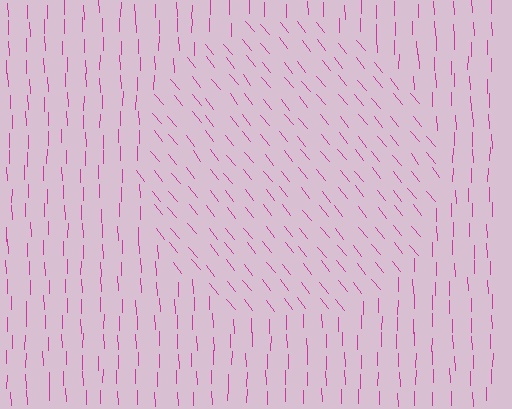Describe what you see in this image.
The image is filled with small magenta line segments. A circle region in the image has lines oriented differently from the surrounding lines, creating a visible texture boundary.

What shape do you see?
I see a circle.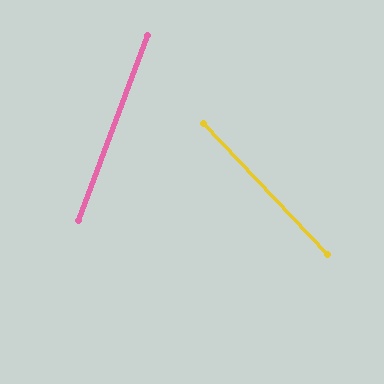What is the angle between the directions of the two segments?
Approximately 64 degrees.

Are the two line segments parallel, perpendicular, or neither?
Neither parallel nor perpendicular — they differ by about 64°.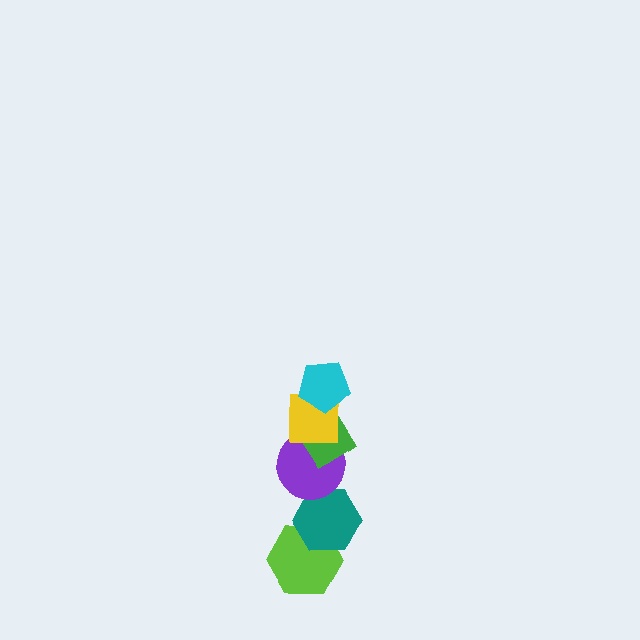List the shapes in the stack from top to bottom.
From top to bottom: the cyan pentagon, the yellow square, the green diamond, the purple circle, the teal hexagon, the lime hexagon.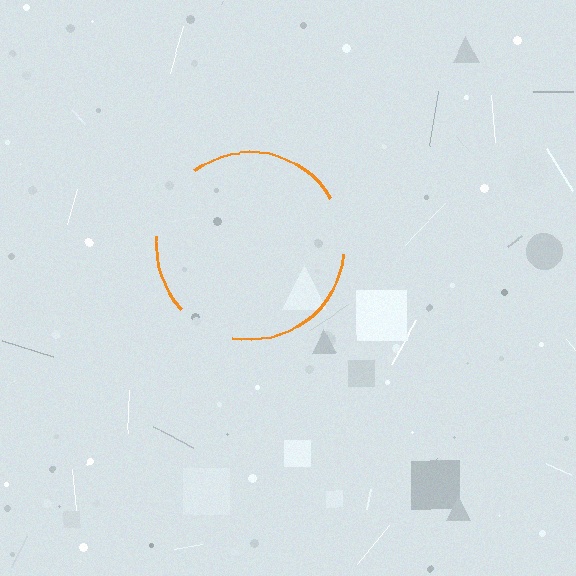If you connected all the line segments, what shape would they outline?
They would outline a circle.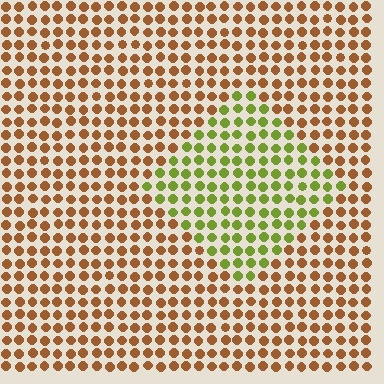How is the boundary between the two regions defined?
The boundary is defined purely by a slight shift in hue (about 58 degrees). Spacing, size, and orientation are identical on both sides.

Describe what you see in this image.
The image is filled with small brown elements in a uniform arrangement. A diamond-shaped region is visible where the elements are tinted to a slightly different hue, forming a subtle color boundary.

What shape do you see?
I see a diamond.